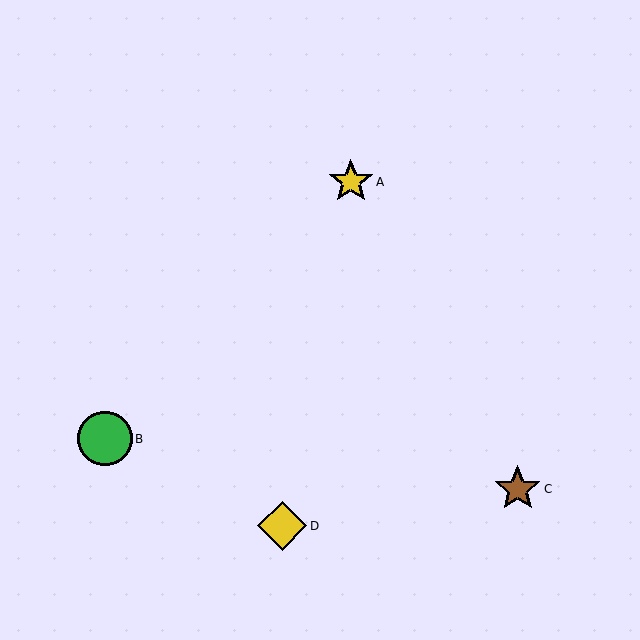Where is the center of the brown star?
The center of the brown star is at (518, 489).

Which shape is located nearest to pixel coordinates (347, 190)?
The yellow star (labeled A) at (351, 182) is nearest to that location.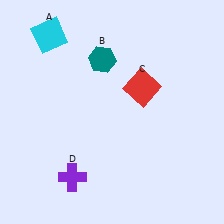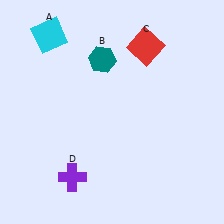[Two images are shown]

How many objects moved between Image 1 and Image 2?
1 object moved between the two images.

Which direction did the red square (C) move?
The red square (C) moved up.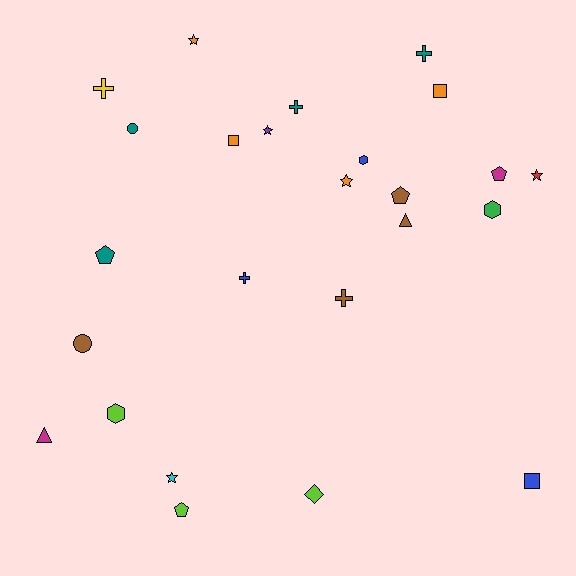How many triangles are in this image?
There are 2 triangles.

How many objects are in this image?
There are 25 objects.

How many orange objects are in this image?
There are 4 orange objects.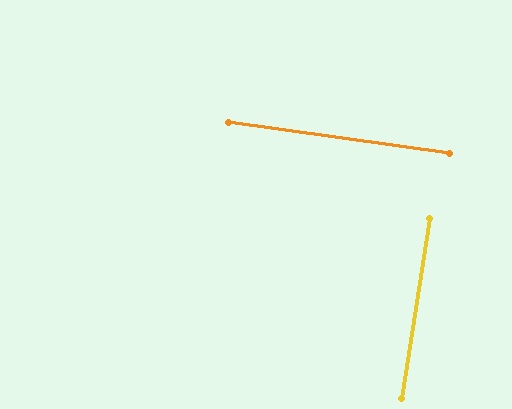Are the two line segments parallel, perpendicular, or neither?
Perpendicular — they meet at approximately 89°.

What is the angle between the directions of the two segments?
Approximately 89 degrees.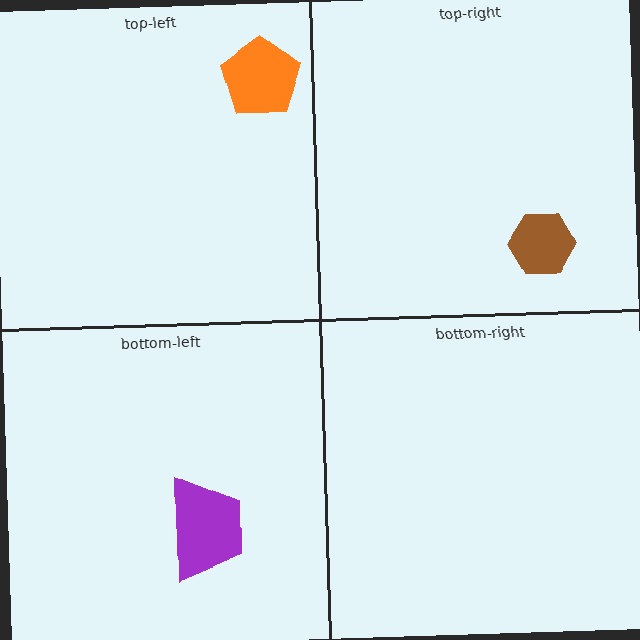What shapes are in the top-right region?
The brown hexagon.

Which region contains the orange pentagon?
The top-left region.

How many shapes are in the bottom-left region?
1.